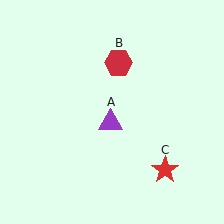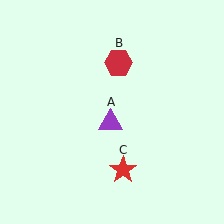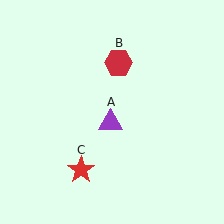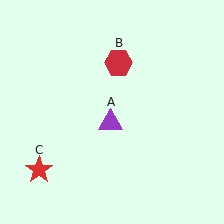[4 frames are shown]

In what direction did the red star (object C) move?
The red star (object C) moved left.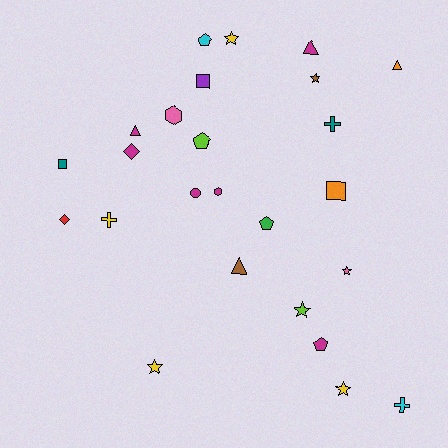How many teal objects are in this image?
There are 2 teal objects.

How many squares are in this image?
There are 3 squares.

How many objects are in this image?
There are 25 objects.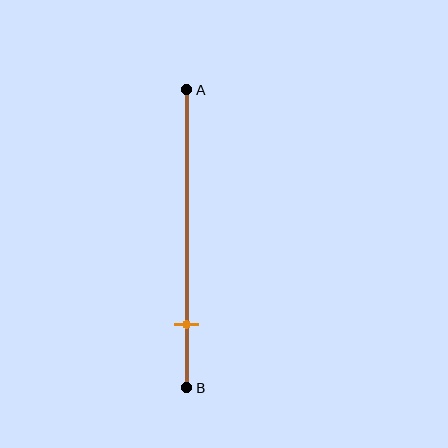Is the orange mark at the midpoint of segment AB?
No, the mark is at about 80% from A, not at the 50% midpoint.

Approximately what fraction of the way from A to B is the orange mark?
The orange mark is approximately 80% of the way from A to B.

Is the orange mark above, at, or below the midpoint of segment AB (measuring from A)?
The orange mark is below the midpoint of segment AB.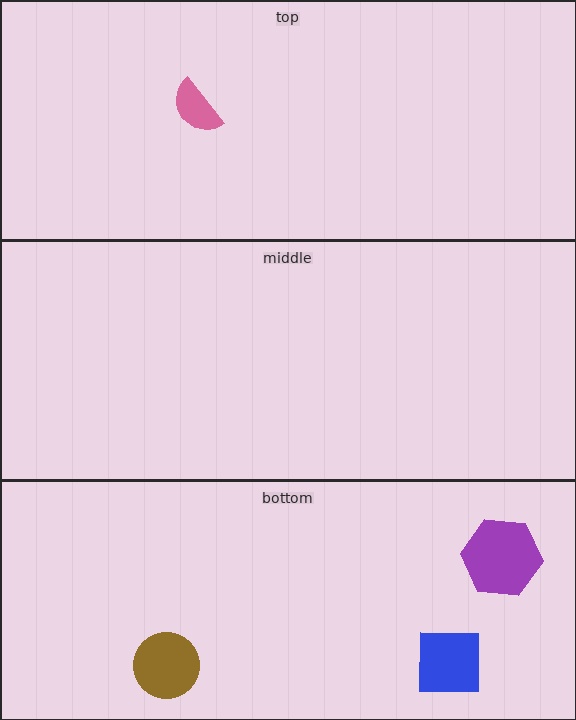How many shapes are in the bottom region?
3.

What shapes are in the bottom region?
The purple hexagon, the brown circle, the blue square.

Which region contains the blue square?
The bottom region.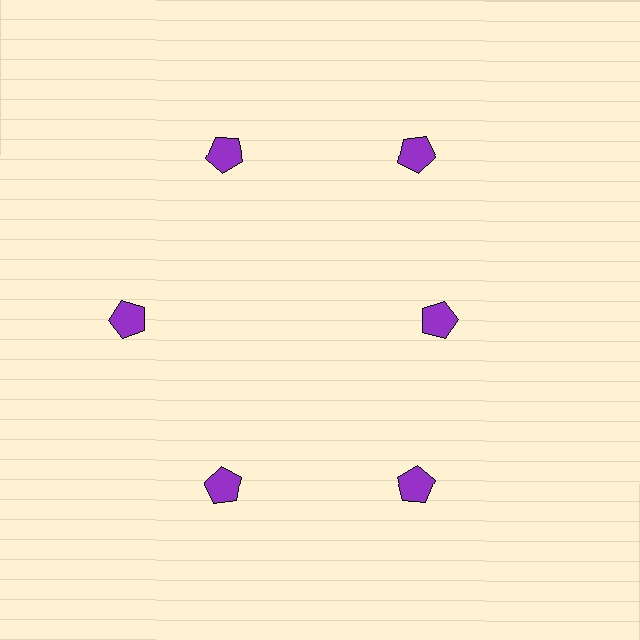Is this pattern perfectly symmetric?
No. The 6 purple pentagons are arranged in a ring, but one element near the 3 o'clock position is pulled inward toward the center, breaking the 6-fold rotational symmetry.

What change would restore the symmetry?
The symmetry would be restored by moving it outward, back onto the ring so that all 6 pentagons sit at equal angles and equal distance from the center.